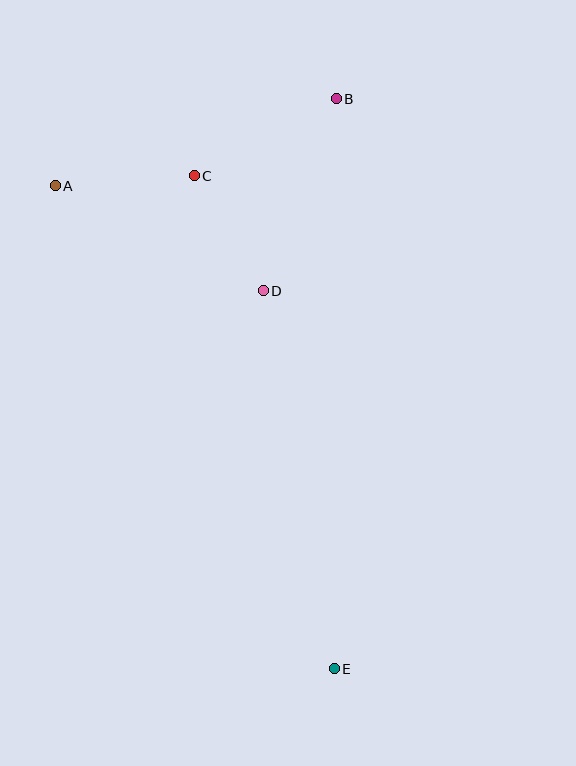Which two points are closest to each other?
Points C and D are closest to each other.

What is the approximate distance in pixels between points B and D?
The distance between B and D is approximately 205 pixels.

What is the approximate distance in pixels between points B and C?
The distance between B and C is approximately 162 pixels.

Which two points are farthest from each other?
Points B and E are farthest from each other.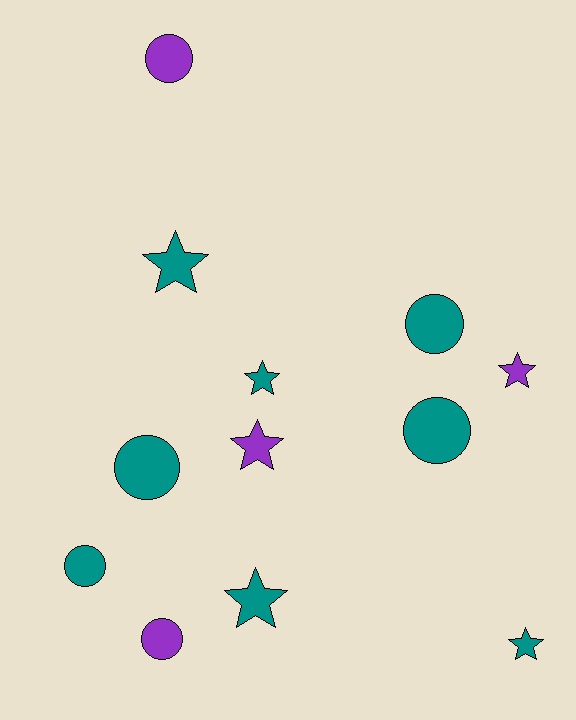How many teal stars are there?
There are 4 teal stars.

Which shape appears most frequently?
Circle, with 6 objects.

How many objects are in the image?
There are 12 objects.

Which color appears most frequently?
Teal, with 8 objects.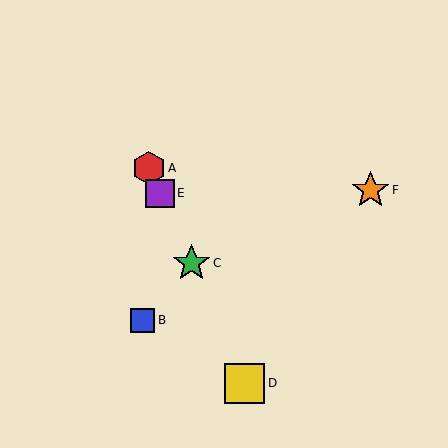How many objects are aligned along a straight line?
4 objects (A, C, D, E) are aligned along a straight line.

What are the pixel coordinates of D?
Object D is at (245, 383).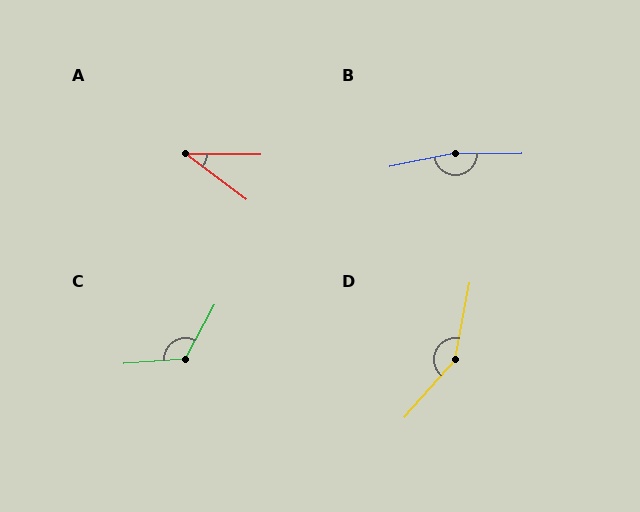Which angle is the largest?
B, at approximately 169 degrees.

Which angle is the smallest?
A, at approximately 36 degrees.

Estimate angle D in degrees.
Approximately 149 degrees.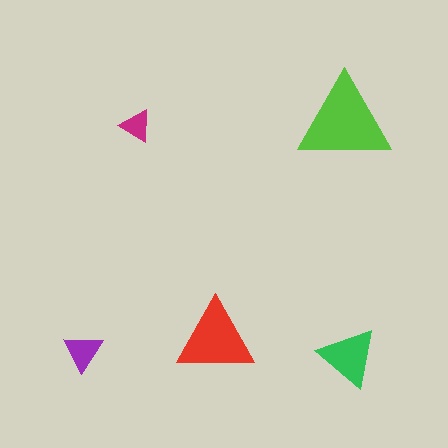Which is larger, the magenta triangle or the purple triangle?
The purple one.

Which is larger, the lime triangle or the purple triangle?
The lime one.